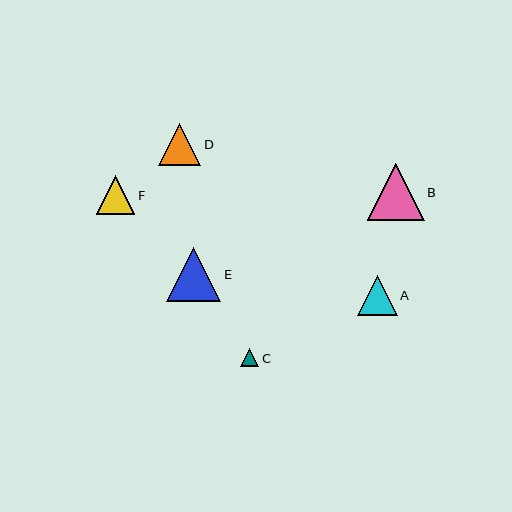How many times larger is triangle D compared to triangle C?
Triangle D is approximately 2.3 times the size of triangle C.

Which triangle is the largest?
Triangle B is the largest with a size of approximately 57 pixels.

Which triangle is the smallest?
Triangle C is the smallest with a size of approximately 18 pixels.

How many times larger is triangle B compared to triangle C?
Triangle B is approximately 3.1 times the size of triangle C.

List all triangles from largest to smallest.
From largest to smallest: B, E, D, A, F, C.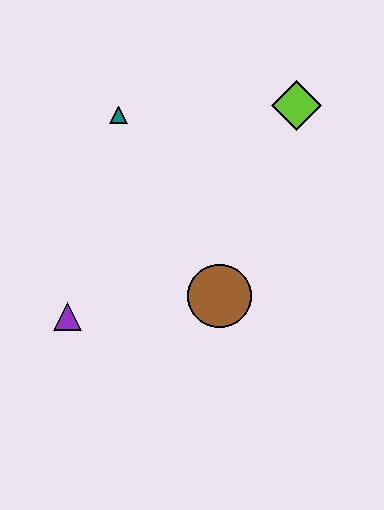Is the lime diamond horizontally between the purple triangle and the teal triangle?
No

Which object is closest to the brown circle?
The purple triangle is closest to the brown circle.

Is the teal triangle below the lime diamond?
Yes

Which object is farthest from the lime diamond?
The purple triangle is farthest from the lime diamond.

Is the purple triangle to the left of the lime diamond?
Yes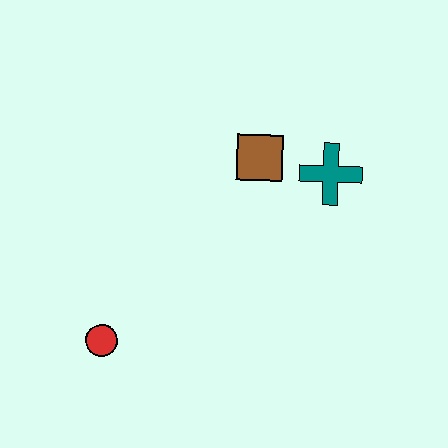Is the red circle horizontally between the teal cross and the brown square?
No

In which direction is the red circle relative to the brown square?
The red circle is below the brown square.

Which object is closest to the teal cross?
The brown square is closest to the teal cross.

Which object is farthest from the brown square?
The red circle is farthest from the brown square.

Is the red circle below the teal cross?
Yes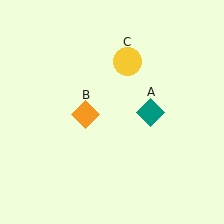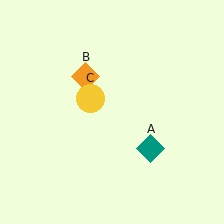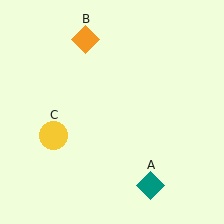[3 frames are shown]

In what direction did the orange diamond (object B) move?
The orange diamond (object B) moved up.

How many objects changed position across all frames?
3 objects changed position: teal diamond (object A), orange diamond (object B), yellow circle (object C).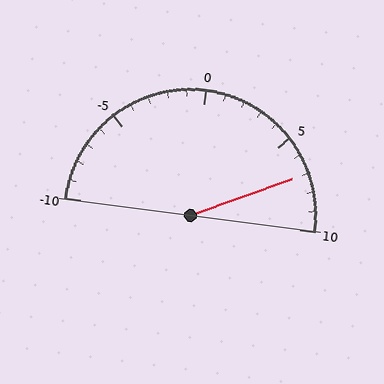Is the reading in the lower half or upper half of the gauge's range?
The reading is in the upper half of the range (-10 to 10).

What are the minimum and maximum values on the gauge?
The gauge ranges from -10 to 10.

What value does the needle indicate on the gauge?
The needle indicates approximately 7.